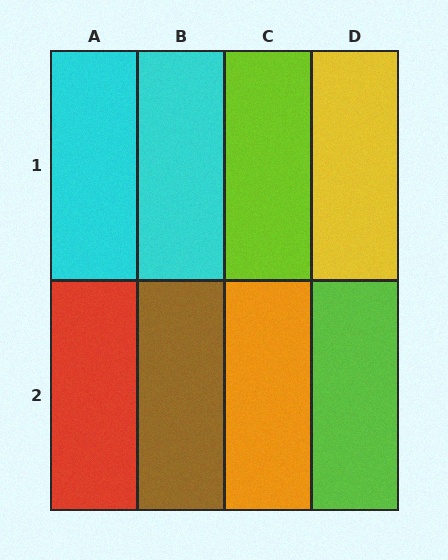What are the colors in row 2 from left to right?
Red, brown, orange, lime.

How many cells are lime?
2 cells are lime.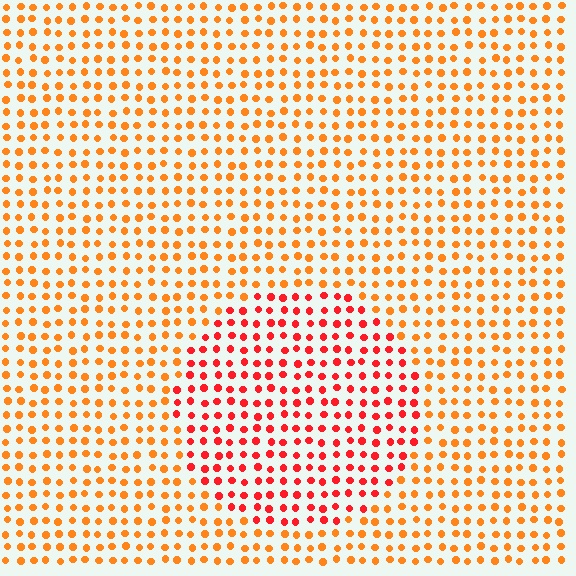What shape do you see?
I see a circle.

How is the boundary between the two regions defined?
The boundary is defined purely by a slight shift in hue (about 32 degrees). Spacing, size, and orientation are identical on both sides.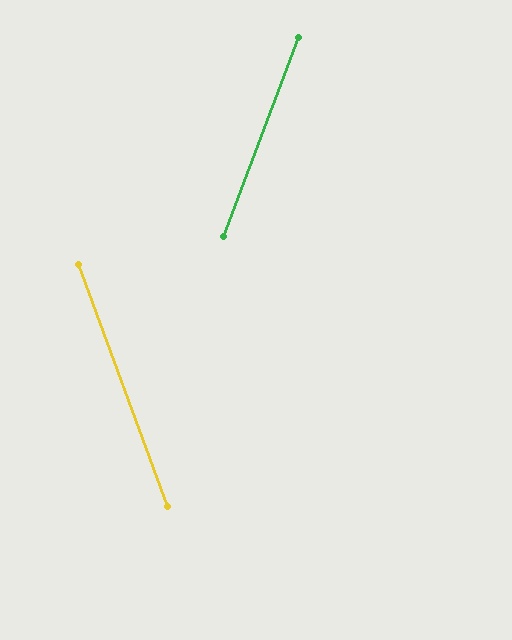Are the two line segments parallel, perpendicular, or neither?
Neither parallel nor perpendicular — they differ by about 41°.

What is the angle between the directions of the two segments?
Approximately 41 degrees.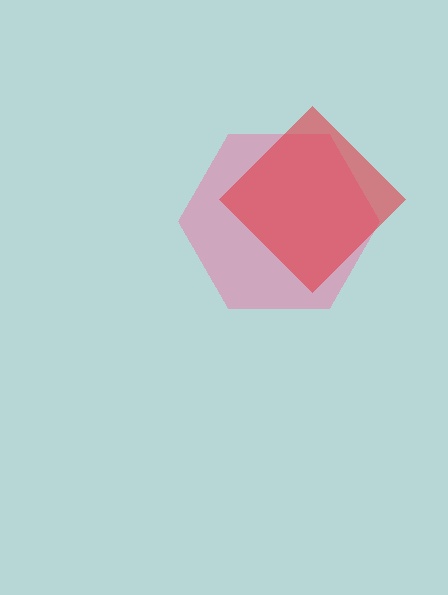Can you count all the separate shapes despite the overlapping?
Yes, there are 2 separate shapes.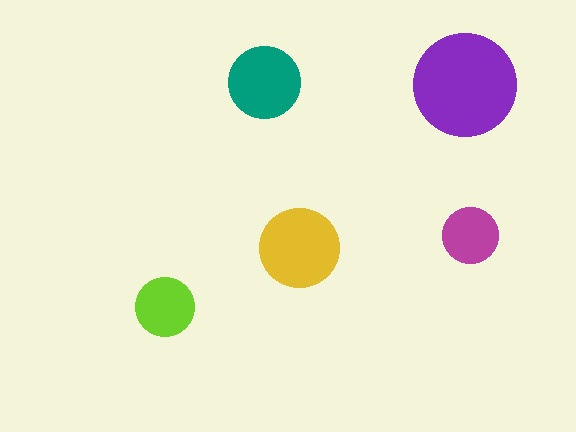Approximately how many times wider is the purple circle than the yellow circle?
About 1.5 times wider.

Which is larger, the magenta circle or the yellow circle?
The yellow one.